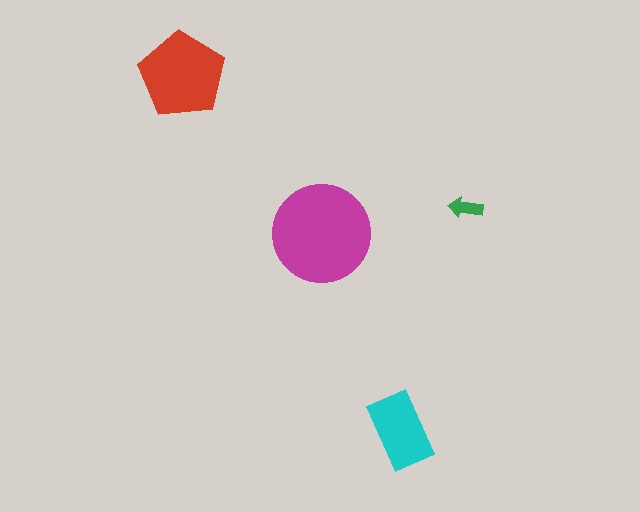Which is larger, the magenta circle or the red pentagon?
The magenta circle.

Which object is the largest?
The magenta circle.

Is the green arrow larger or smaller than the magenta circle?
Smaller.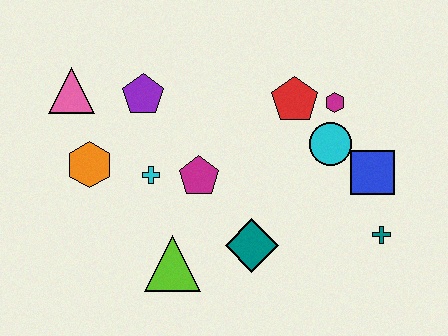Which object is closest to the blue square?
The cyan circle is closest to the blue square.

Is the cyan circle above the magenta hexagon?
No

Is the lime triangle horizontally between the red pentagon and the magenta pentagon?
No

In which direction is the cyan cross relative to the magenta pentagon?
The cyan cross is to the left of the magenta pentagon.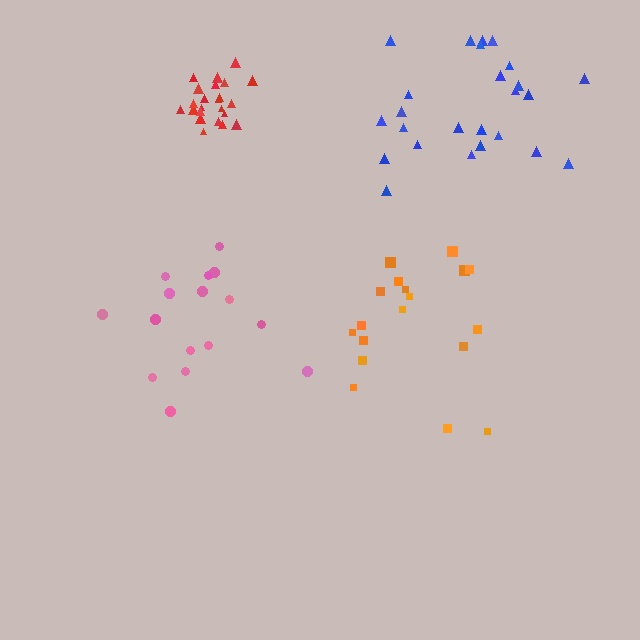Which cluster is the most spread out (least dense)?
Orange.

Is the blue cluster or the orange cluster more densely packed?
Blue.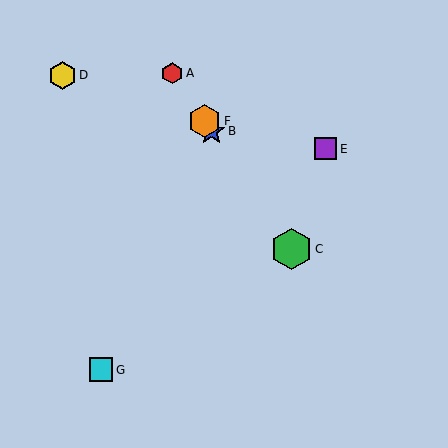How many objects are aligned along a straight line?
4 objects (A, B, C, F) are aligned along a straight line.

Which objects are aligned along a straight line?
Objects A, B, C, F are aligned along a straight line.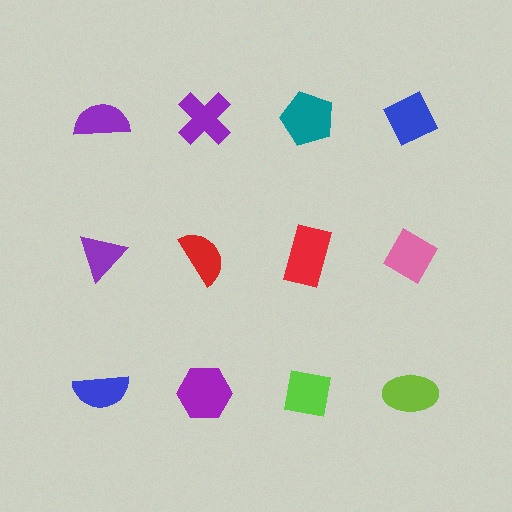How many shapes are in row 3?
4 shapes.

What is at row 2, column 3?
A red rectangle.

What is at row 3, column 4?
A lime ellipse.